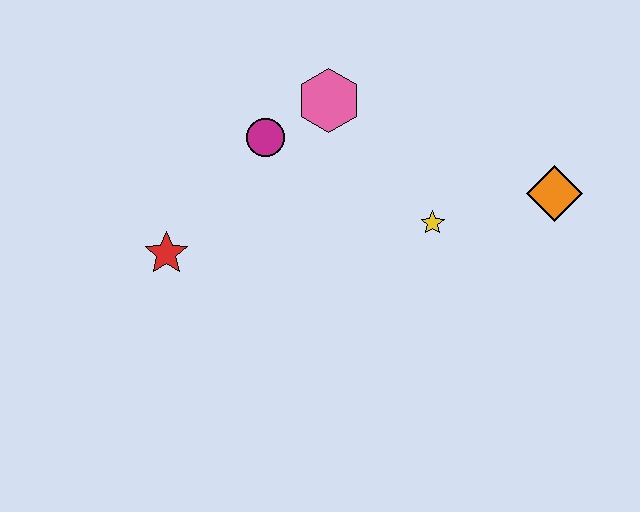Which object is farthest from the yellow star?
The red star is farthest from the yellow star.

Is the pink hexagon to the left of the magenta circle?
No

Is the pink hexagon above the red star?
Yes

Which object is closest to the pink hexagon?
The magenta circle is closest to the pink hexagon.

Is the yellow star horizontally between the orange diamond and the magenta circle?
Yes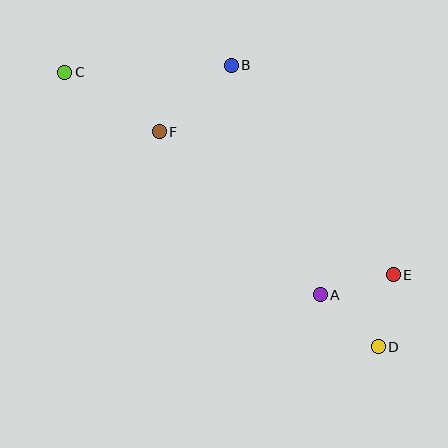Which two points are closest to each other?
Points D and E are closest to each other.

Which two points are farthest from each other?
Points C and D are farthest from each other.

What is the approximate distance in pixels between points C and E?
The distance between C and E is approximately 386 pixels.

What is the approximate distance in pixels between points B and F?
The distance between B and F is approximately 98 pixels.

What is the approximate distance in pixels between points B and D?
The distance between B and D is approximately 318 pixels.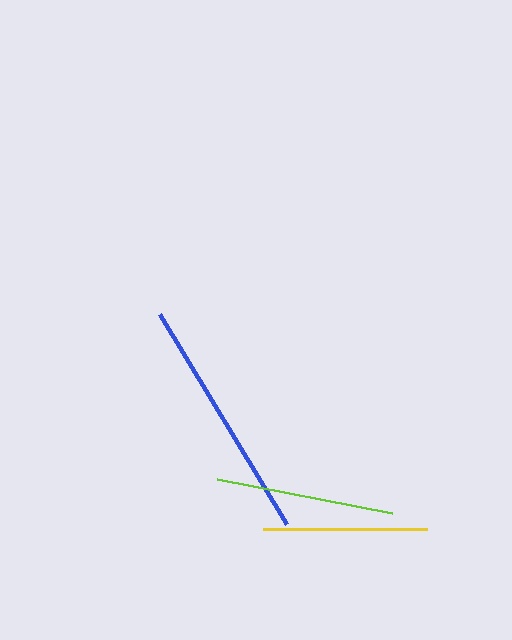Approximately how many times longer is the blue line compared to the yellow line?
The blue line is approximately 1.5 times the length of the yellow line.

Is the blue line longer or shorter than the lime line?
The blue line is longer than the lime line.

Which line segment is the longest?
The blue line is the longest at approximately 245 pixels.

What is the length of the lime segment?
The lime segment is approximately 179 pixels long.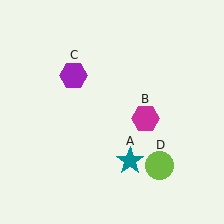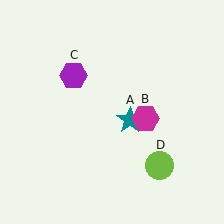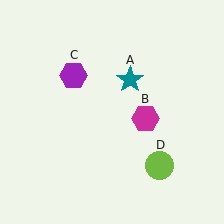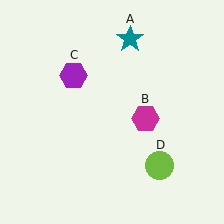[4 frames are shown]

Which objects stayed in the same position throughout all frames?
Magenta hexagon (object B) and purple hexagon (object C) and lime circle (object D) remained stationary.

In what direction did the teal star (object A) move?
The teal star (object A) moved up.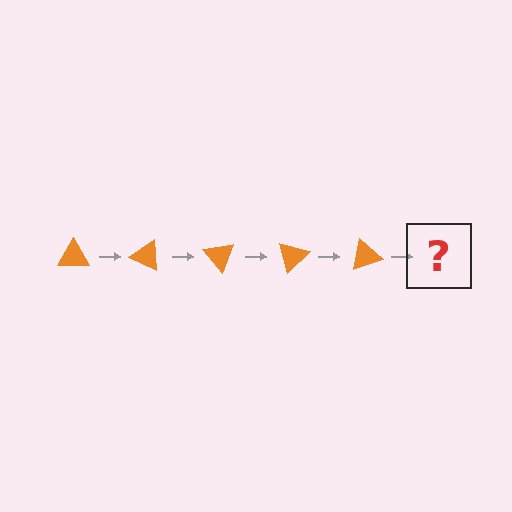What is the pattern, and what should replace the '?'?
The pattern is that the triangle rotates 25 degrees each step. The '?' should be an orange triangle rotated 125 degrees.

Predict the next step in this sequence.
The next step is an orange triangle rotated 125 degrees.